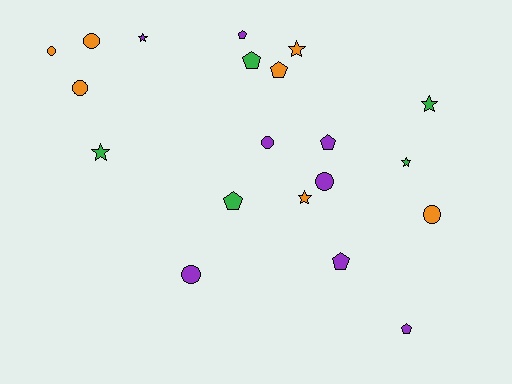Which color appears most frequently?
Purple, with 8 objects.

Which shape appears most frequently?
Circle, with 7 objects.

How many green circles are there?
There are no green circles.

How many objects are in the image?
There are 20 objects.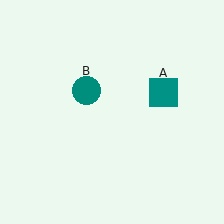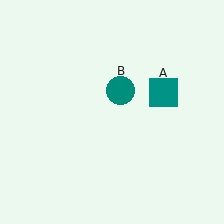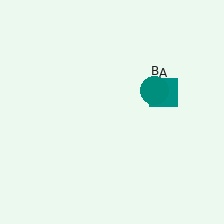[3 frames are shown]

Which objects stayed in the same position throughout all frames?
Teal square (object A) remained stationary.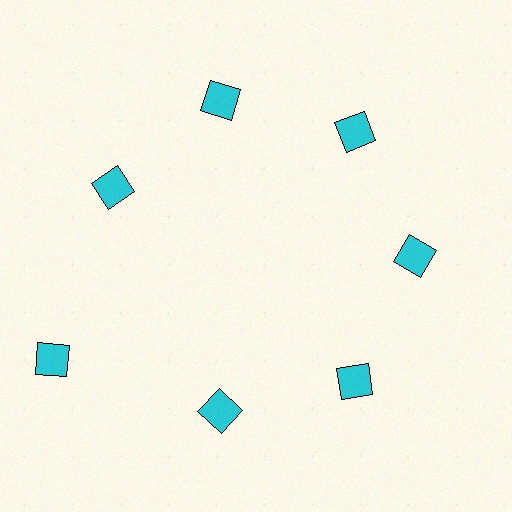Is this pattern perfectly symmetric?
No. The 7 cyan diamonds are arranged in a ring, but one element near the 8 o'clock position is pushed outward from the center, breaking the 7-fold rotational symmetry.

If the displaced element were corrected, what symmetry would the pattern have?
It would have 7-fold rotational symmetry — the pattern would map onto itself every 51 degrees.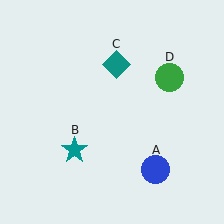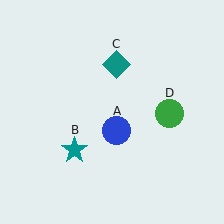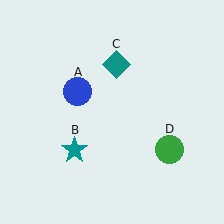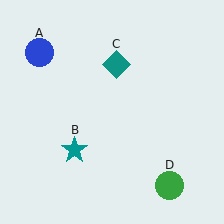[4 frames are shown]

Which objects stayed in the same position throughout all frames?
Teal star (object B) and teal diamond (object C) remained stationary.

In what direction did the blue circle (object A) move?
The blue circle (object A) moved up and to the left.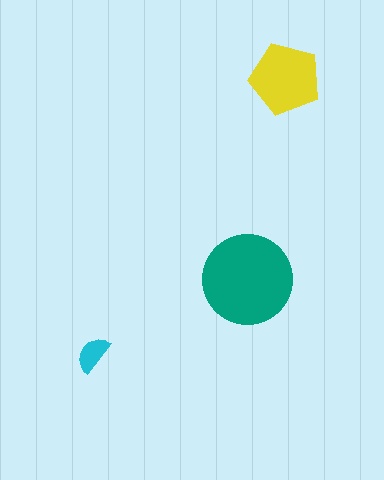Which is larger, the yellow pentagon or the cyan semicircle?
The yellow pentagon.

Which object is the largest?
The teal circle.